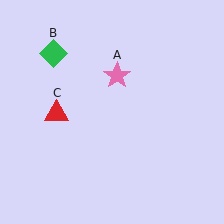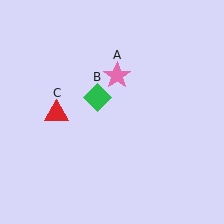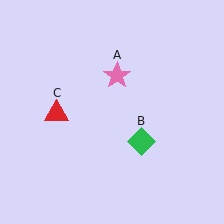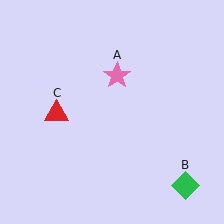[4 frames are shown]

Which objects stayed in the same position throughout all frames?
Pink star (object A) and red triangle (object C) remained stationary.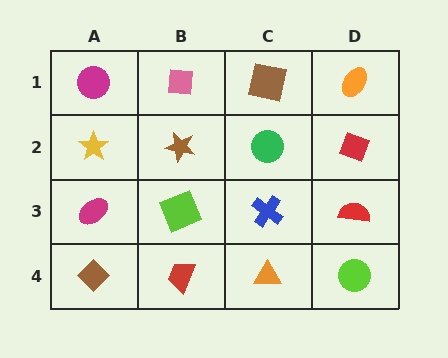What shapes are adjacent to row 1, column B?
A brown star (row 2, column B), a magenta circle (row 1, column A), a brown square (row 1, column C).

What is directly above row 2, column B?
A pink square.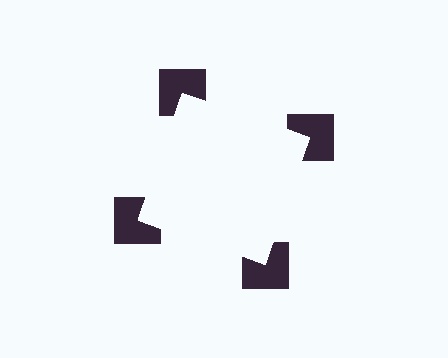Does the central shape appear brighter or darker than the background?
It typically appears slightly brighter than the background, even though no actual brightness change is drawn.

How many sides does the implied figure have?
4 sides.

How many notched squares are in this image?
There are 4 — one at each vertex of the illusory square.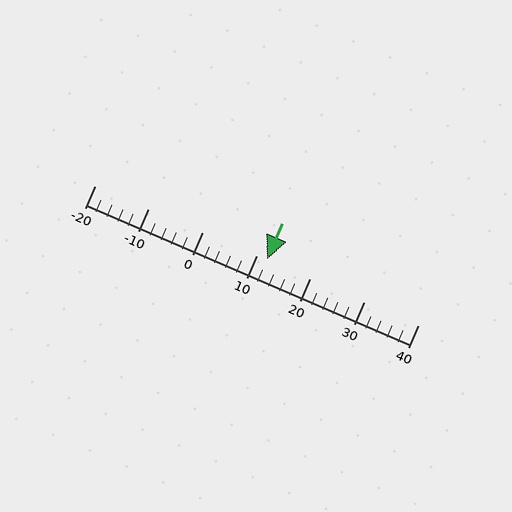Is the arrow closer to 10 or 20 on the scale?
The arrow is closer to 10.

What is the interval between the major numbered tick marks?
The major tick marks are spaced 10 units apart.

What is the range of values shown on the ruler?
The ruler shows values from -20 to 40.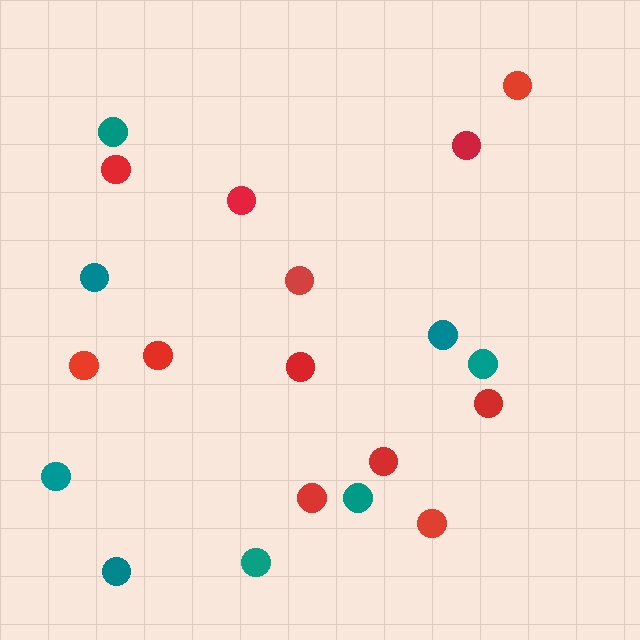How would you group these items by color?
There are 2 groups: one group of teal circles (8) and one group of red circles (12).